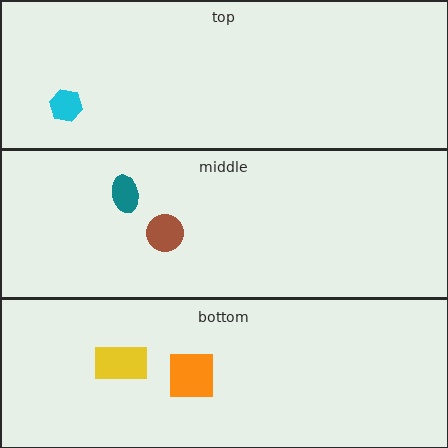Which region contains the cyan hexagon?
The top region.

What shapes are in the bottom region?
The yellow rectangle, the orange square.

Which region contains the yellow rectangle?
The bottom region.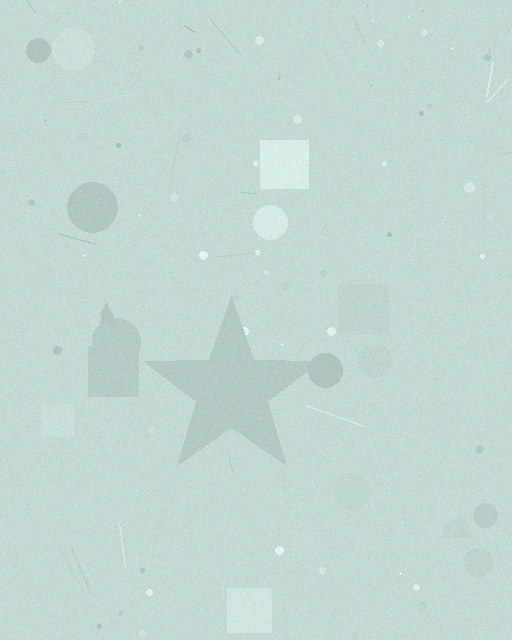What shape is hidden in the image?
A star is hidden in the image.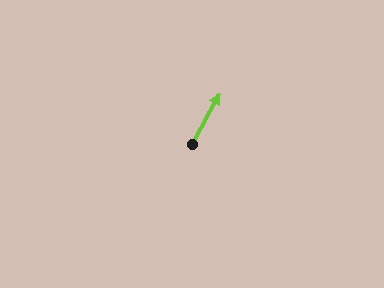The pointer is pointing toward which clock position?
Roughly 1 o'clock.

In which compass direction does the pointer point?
Northeast.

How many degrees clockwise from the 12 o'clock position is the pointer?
Approximately 28 degrees.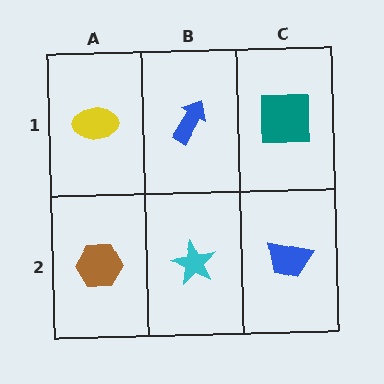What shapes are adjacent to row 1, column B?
A cyan star (row 2, column B), a yellow ellipse (row 1, column A), a teal square (row 1, column C).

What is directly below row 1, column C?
A blue trapezoid.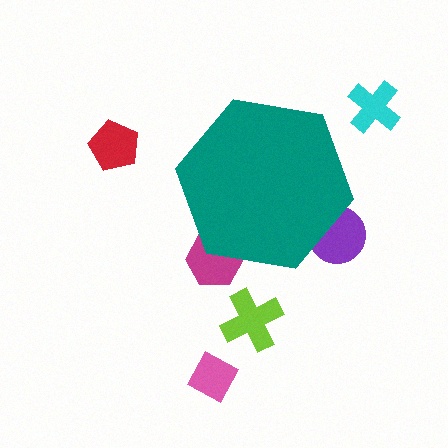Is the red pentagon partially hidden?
No, the red pentagon is fully visible.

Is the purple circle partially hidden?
Yes, the purple circle is partially hidden behind the teal hexagon.